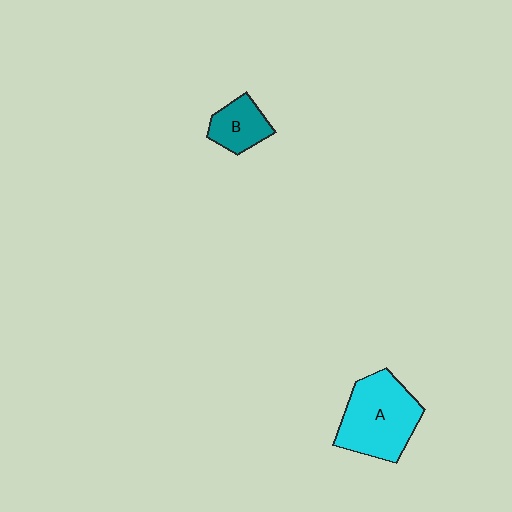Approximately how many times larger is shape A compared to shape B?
Approximately 2.2 times.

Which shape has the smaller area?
Shape B (teal).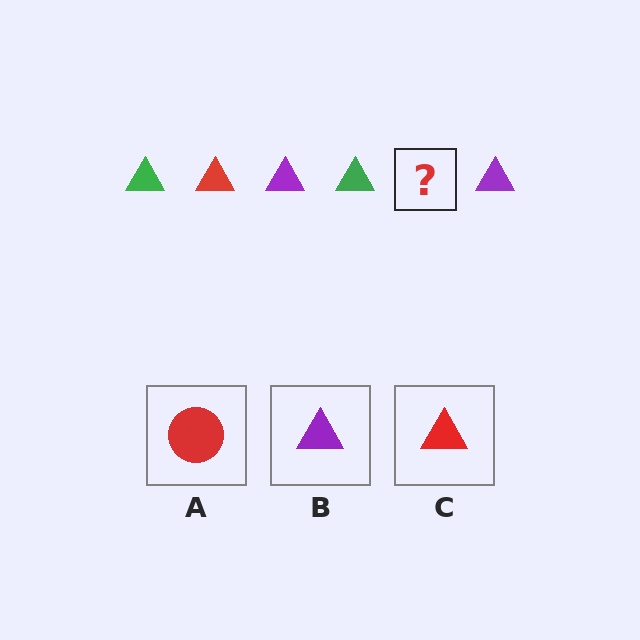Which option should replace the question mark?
Option C.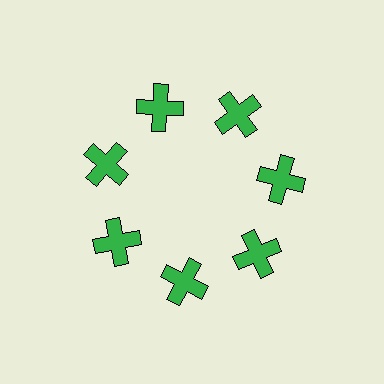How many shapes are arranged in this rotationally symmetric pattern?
There are 7 shapes, arranged in 7 groups of 1.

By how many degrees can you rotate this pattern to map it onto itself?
The pattern maps onto itself every 51 degrees of rotation.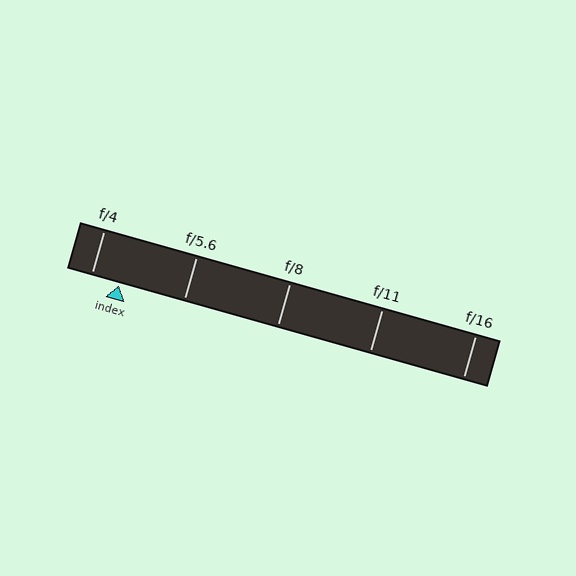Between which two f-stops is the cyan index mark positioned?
The index mark is between f/4 and f/5.6.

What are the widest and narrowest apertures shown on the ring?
The widest aperture shown is f/4 and the narrowest is f/16.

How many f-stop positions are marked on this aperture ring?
There are 5 f-stop positions marked.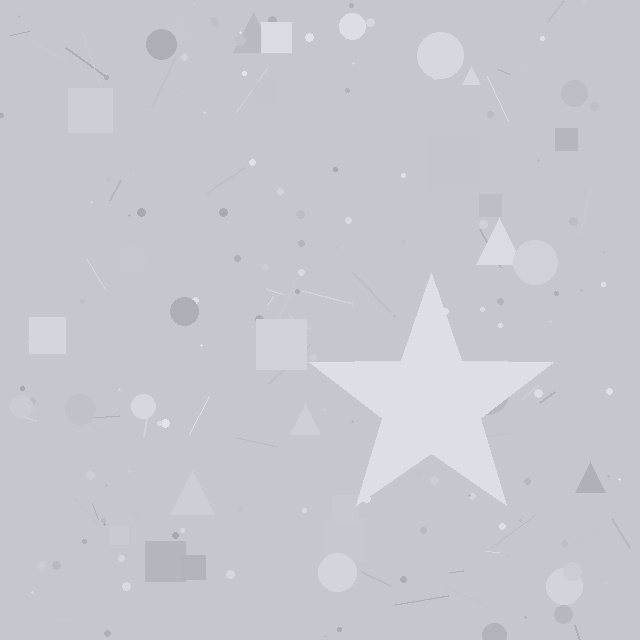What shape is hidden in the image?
A star is hidden in the image.